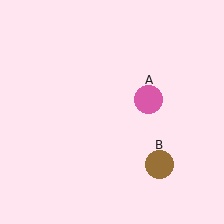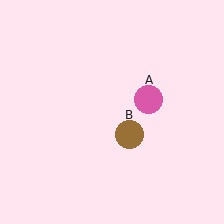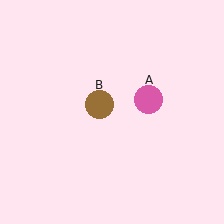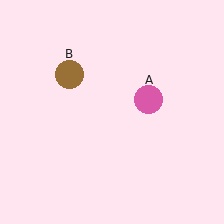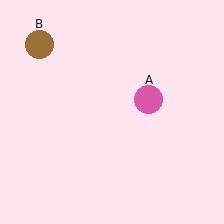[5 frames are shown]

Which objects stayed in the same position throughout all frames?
Pink circle (object A) remained stationary.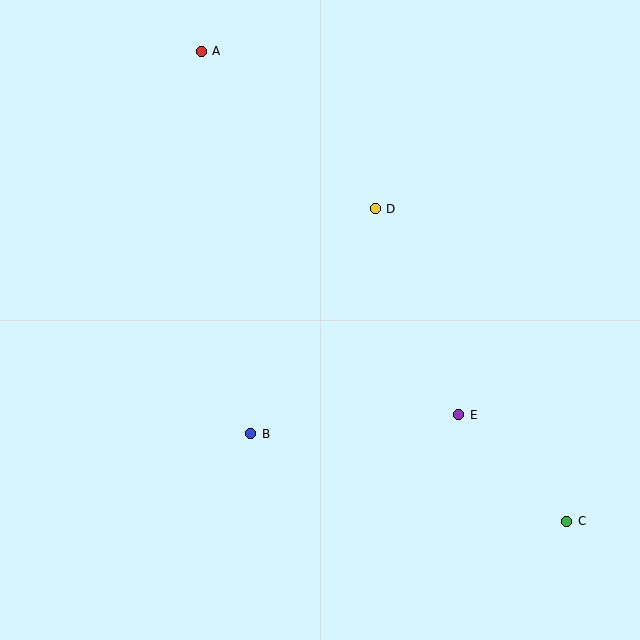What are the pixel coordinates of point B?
Point B is at (251, 434).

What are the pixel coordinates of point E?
Point E is at (459, 415).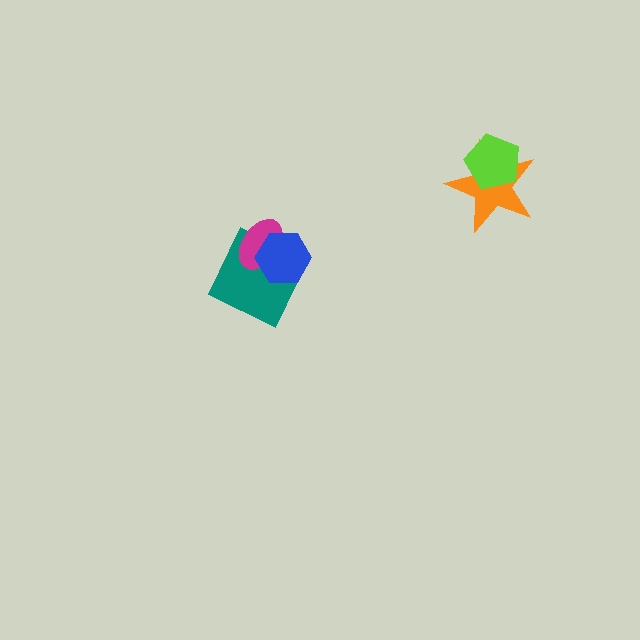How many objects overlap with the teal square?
2 objects overlap with the teal square.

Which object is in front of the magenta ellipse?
The blue hexagon is in front of the magenta ellipse.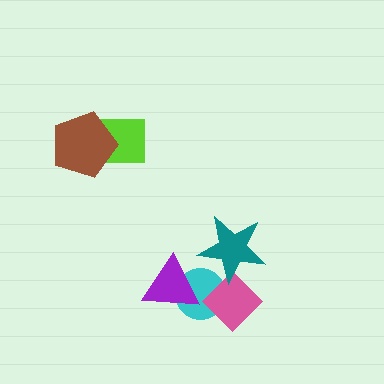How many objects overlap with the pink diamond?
2 objects overlap with the pink diamond.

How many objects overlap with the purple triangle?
1 object overlaps with the purple triangle.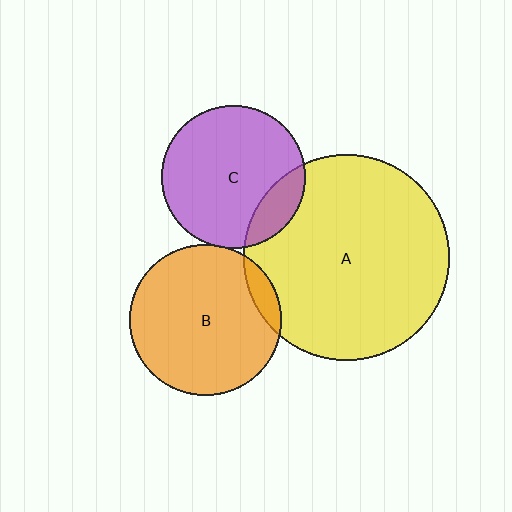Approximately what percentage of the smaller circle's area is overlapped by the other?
Approximately 10%.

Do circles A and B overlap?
Yes.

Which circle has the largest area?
Circle A (yellow).